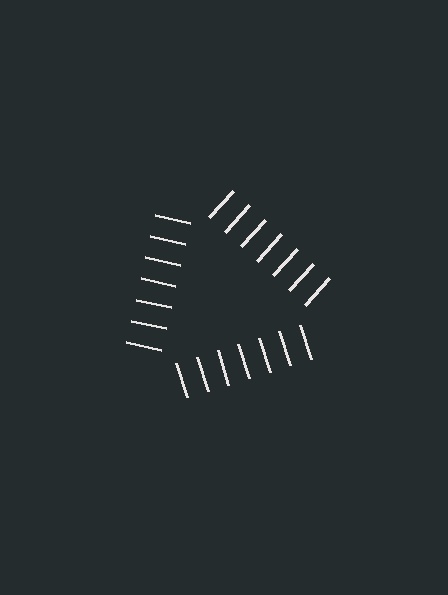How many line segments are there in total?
21 — 7 along each of the 3 edges.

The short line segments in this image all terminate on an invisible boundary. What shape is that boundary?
An illusory triangle — the line segments terminate on its edges but no continuous stroke is drawn.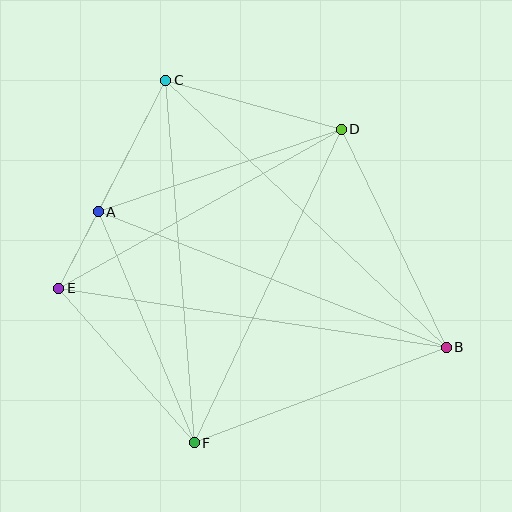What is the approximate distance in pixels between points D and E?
The distance between D and E is approximately 324 pixels.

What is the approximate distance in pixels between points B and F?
The distance between B and F is approximately 269 pixels.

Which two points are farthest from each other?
Points B and E are farthest from each other.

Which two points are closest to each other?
Points A and E are closest to each other.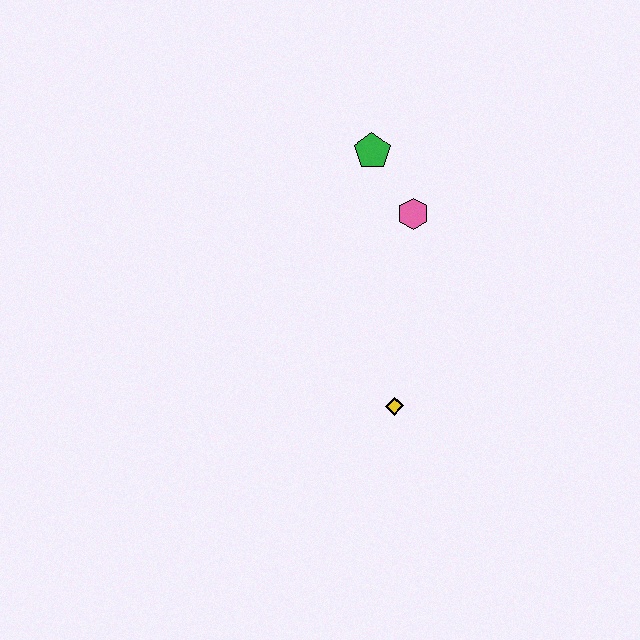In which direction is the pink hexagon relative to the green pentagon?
The pink hexagon is below the green pentagon.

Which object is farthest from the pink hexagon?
The yellow diamond is farthest from the pink hexagon.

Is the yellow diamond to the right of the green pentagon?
Yes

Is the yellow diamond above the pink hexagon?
No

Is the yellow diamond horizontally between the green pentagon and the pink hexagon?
Yes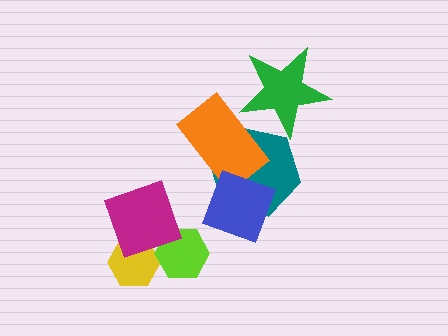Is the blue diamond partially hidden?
No, no other shape covers it.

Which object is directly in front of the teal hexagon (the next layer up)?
The orange rectangle is directly in front of the teal hexagon.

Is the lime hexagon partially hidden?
Yes, it is partially covered by another shape.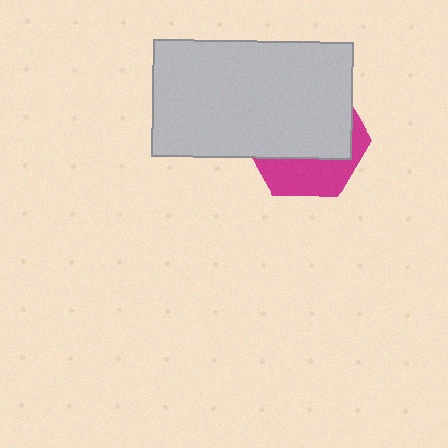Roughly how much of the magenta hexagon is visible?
A small part of it is visible (roughly 35%).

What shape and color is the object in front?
The object in front is a light gray rectangle.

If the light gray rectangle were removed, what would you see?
You would see the complete magenta hexagon.